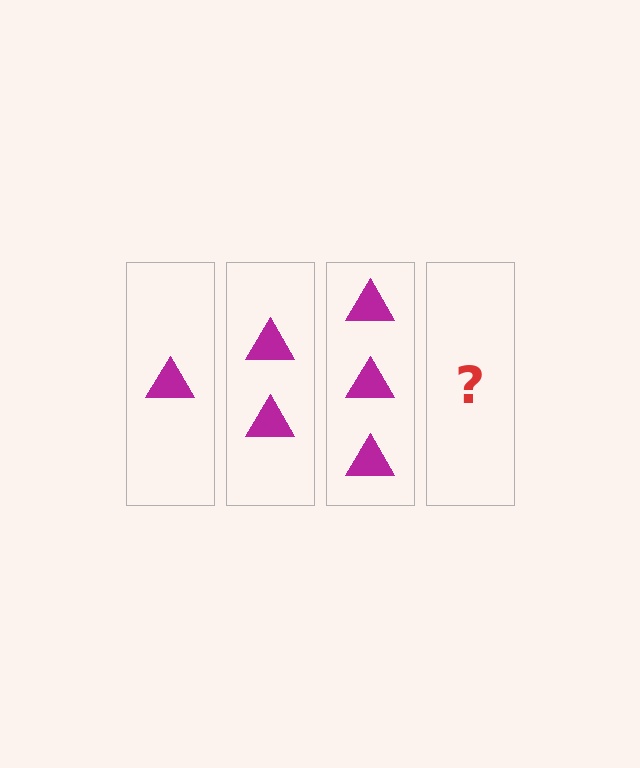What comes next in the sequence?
The next element should be 4 triangles.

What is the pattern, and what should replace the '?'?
The pattern is that each step adds one more triangle. The '?' should be 4 triangles.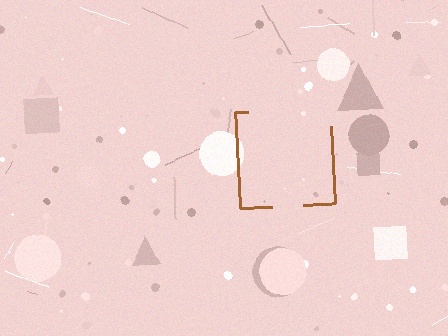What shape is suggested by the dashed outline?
The dashed outline suggests a square.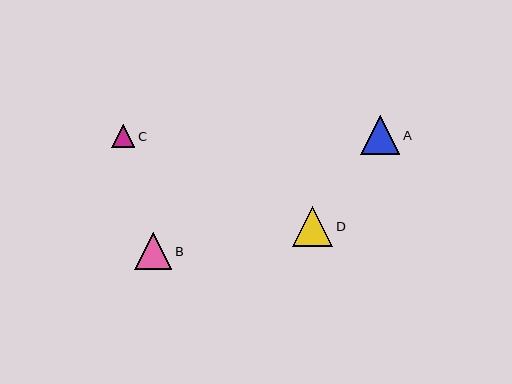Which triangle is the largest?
Triangle D is the largest with a size of approximately 40 pixels.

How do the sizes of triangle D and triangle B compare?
Triangle D and triangle B are approximately the same size.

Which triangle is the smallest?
Triangle C is the smallest with a size of approximately 23 pixels.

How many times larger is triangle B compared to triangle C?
Triangle B is approximately 1.6 times the size of triangle C.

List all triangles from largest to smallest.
From largest to smallest: D, A, B, C.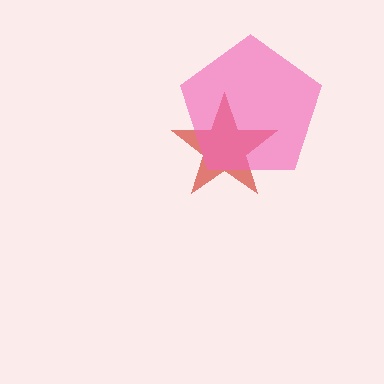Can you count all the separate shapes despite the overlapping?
Yes, there are 2 separate shapes.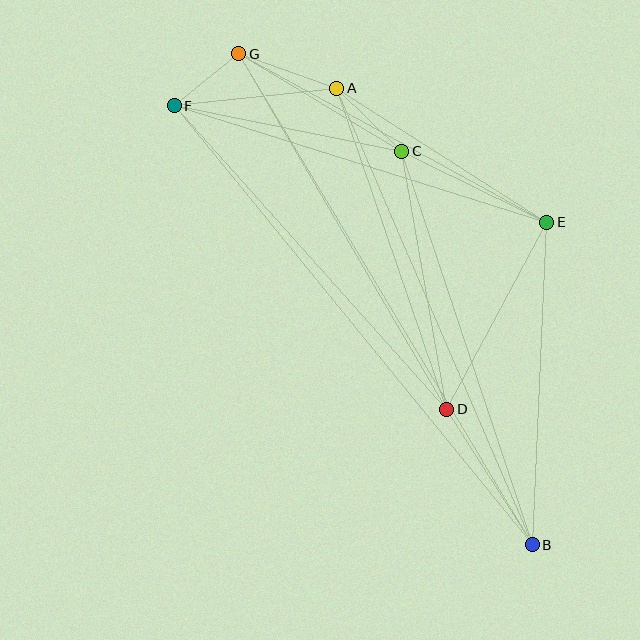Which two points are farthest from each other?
Points B and G are farthest from each other.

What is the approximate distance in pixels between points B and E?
The distance between B and E is approximately 323 pixels.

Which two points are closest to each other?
Points F and G are closest to each other.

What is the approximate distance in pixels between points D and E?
The distance between D and E is approximately 212 pixels.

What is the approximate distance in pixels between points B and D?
The distance between B and D is approximately 160 pixels.